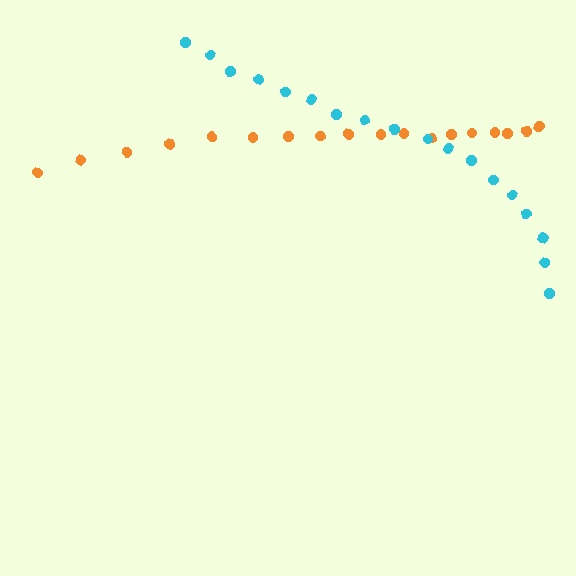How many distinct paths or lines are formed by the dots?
There are 2 distinct paths.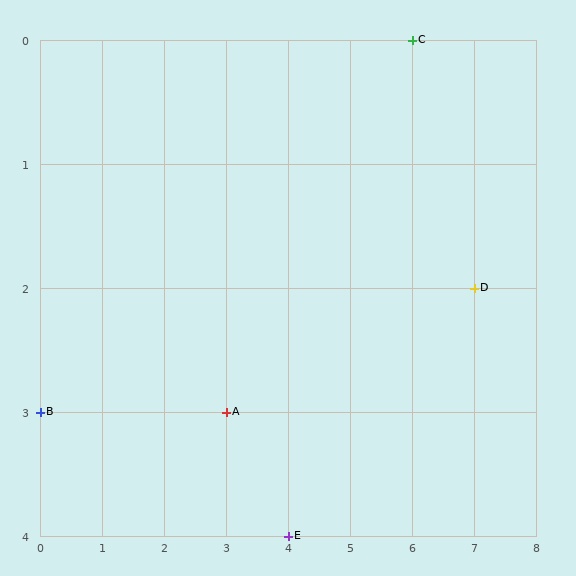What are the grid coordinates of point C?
Point C is at grid coordinates (6, 0).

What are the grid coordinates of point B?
Point B is at grid coordinates (0, 3).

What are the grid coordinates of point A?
Point A is at grid coordinates (3, 3).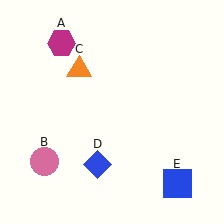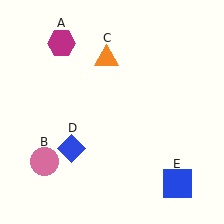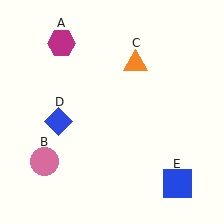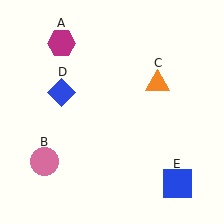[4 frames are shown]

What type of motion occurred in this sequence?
The orange triangle (object C), blue diamond (object D) rotated clockwise around the center of the scene.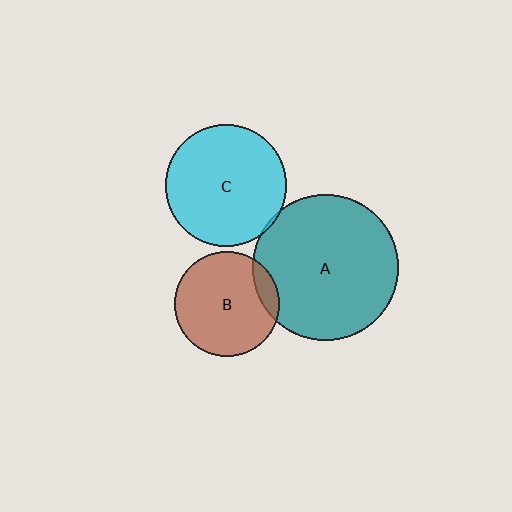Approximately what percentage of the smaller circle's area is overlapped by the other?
Approximately 10%.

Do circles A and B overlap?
Yes.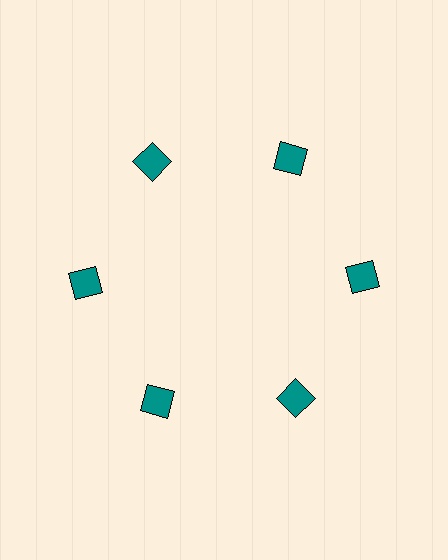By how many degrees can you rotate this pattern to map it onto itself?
The pattern maps onto itself every 60 degrees of rotation.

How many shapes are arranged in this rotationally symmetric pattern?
There are 6 shapes, arranged in 6 groups of 1.